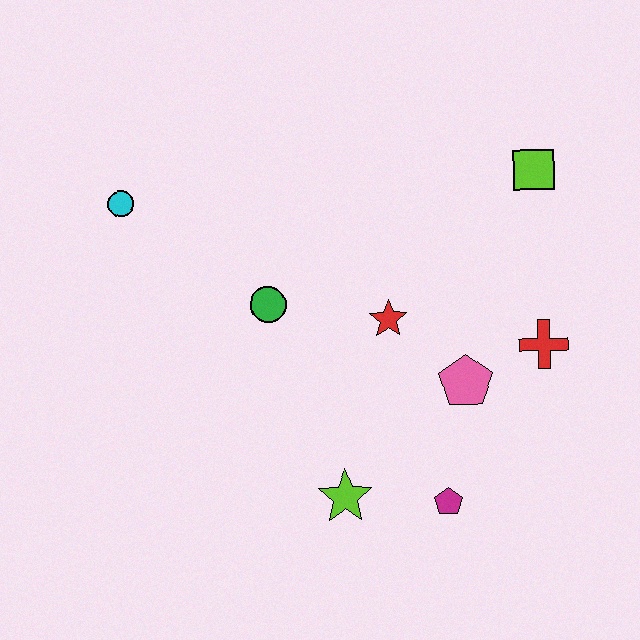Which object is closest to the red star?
The pink pentagon is closest to the red star.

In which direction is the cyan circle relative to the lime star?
The cyan circle is above the lime star.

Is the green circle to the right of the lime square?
No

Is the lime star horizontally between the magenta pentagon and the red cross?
No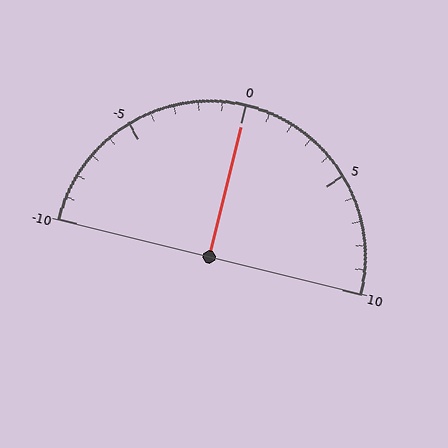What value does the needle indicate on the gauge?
The needle indicates approximately 0.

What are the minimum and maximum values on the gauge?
The gauge ranges from -10 to 10.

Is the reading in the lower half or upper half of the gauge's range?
The reading is in the upper half of the range (-10 to 10).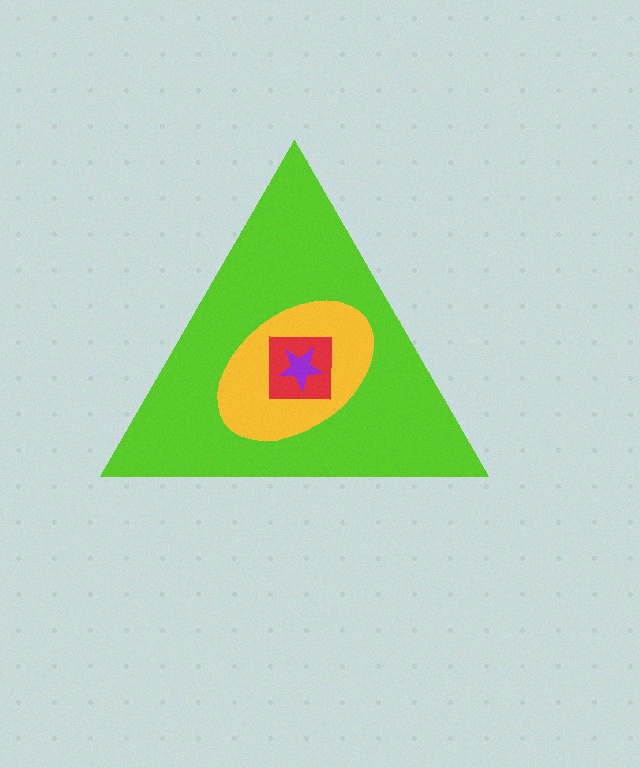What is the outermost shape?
The lime triangle.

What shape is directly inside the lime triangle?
The yellow ellipse.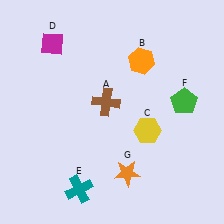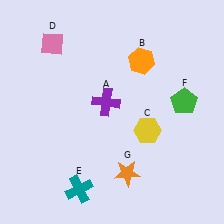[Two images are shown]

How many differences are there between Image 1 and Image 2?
There are 2 differences between the two images.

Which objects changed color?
A changed from brown to purple. D changed from magenta to pink.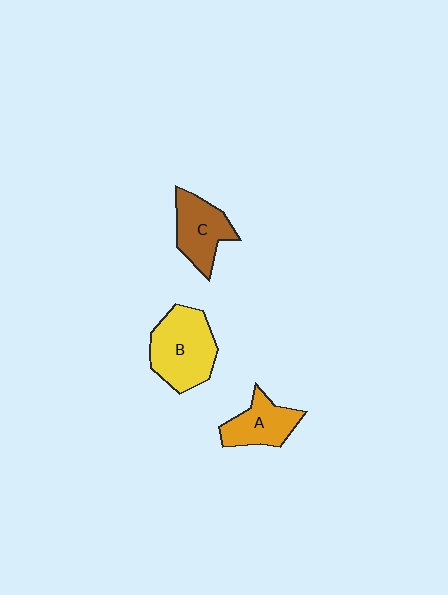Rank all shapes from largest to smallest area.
From largest to smallest: B (yellow), C (brown), A (orange).